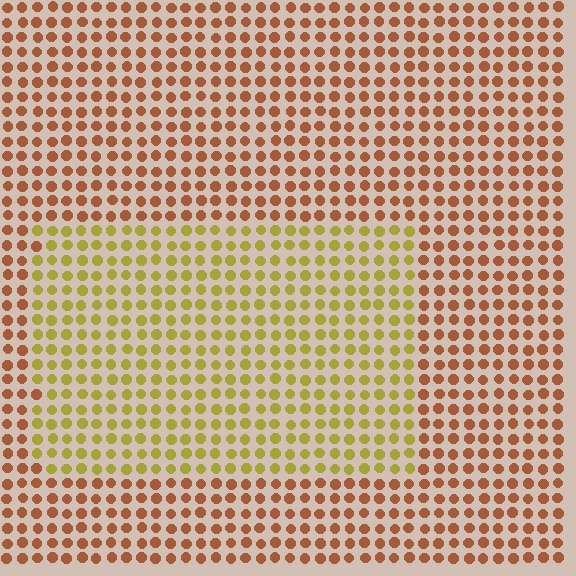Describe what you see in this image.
The image is filled with small brown elements in a uniform arrangement. A rectangle-shaped region is visible where the elements are tinted to a slightly different hue, forming a subtle color boundary.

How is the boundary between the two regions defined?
The boundary is defined purely by a slight shift in hue (about 42 degrees). Spacing, size, and orientation are identical on both sides.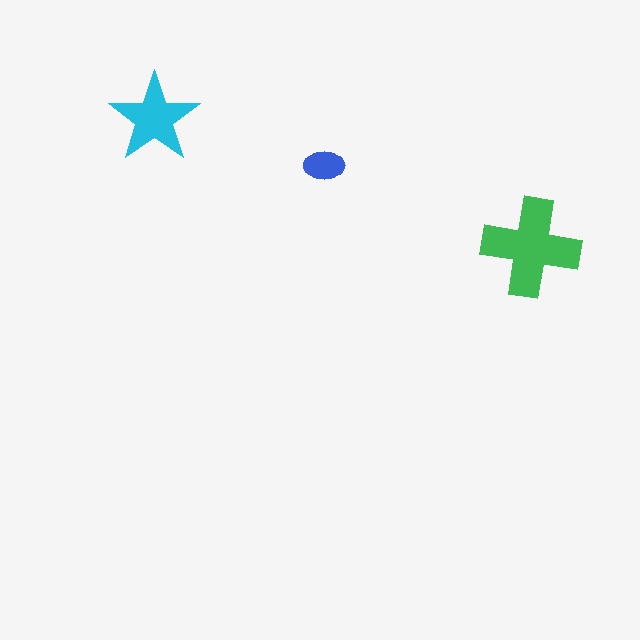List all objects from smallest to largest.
The blue ellipse, the cyan star, the green cross.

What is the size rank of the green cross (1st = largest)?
1st.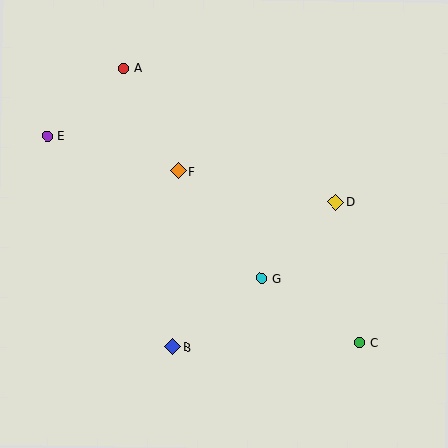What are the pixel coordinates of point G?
Point G is at (262, 278).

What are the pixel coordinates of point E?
Point E is at (48, 136).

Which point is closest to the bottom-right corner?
Point C is closest to the bottom-right corner.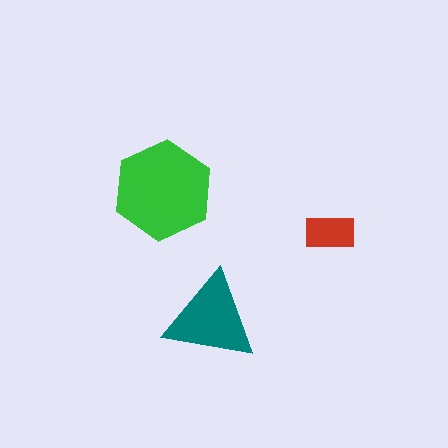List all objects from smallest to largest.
The red rectangle, the teal triangle, the green hexagon.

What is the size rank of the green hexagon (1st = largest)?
1st.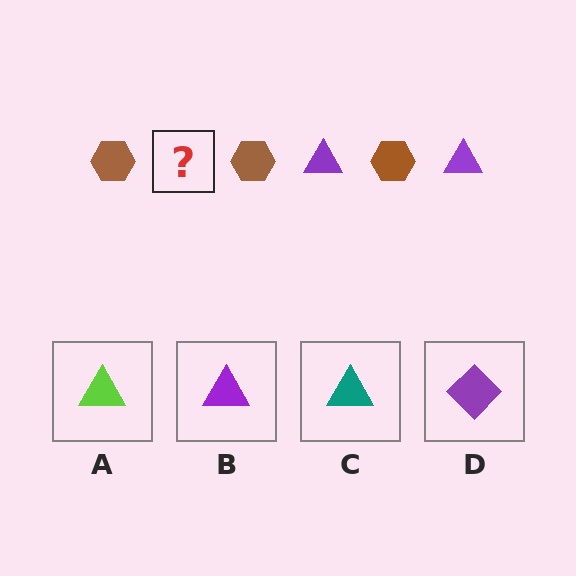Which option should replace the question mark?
Option B.